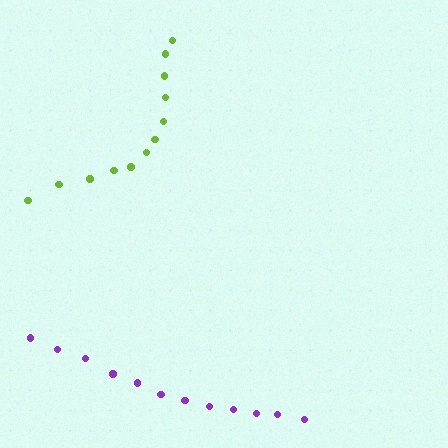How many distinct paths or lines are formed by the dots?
There are 2 distinct paths.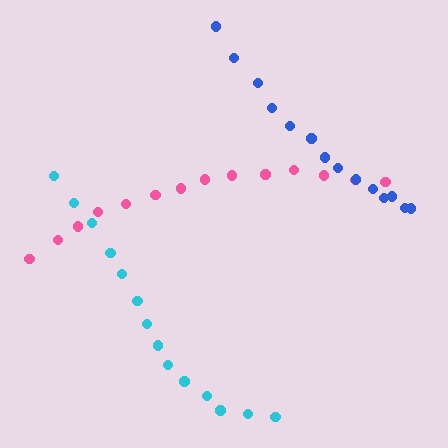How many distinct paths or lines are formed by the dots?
There are 3 distinct paths.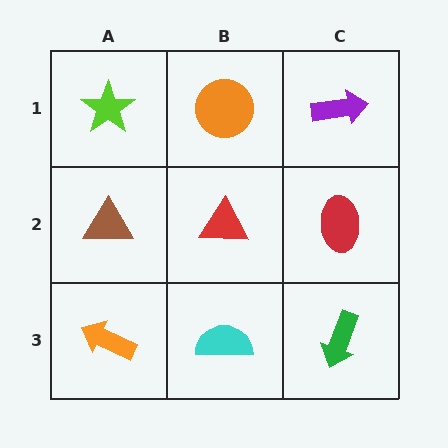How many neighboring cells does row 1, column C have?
2.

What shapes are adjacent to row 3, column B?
A red triangle (row 2, column B), an orange arrow (row 3, column A), a green arrow (row 3, column C).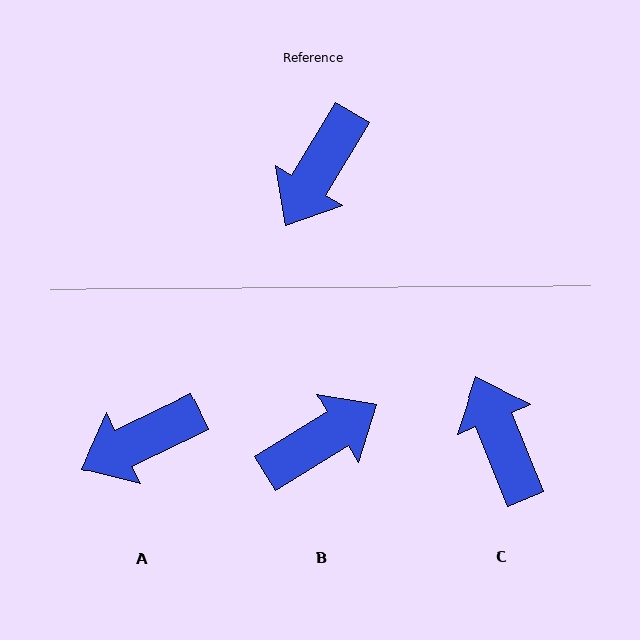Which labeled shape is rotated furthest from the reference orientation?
B, about 152 degrees away.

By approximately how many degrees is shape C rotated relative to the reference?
Approximately 127 degrees clockwise.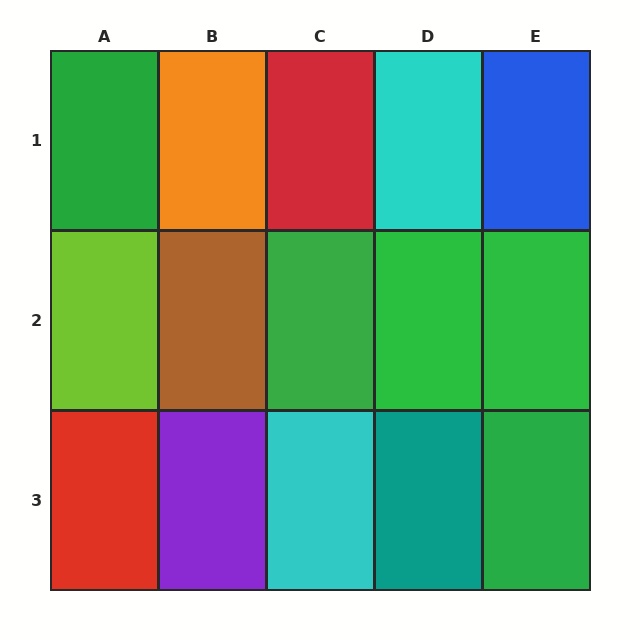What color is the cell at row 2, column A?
Lime.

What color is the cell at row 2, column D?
Green.